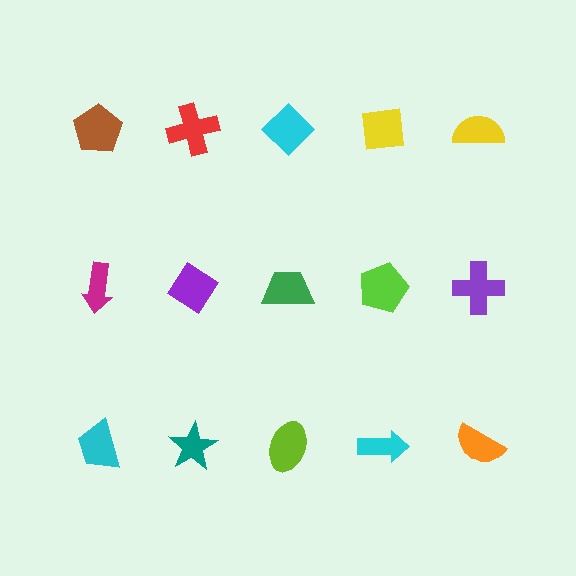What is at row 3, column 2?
A teal star.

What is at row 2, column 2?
A purple diamond.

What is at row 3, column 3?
A lime ellipse.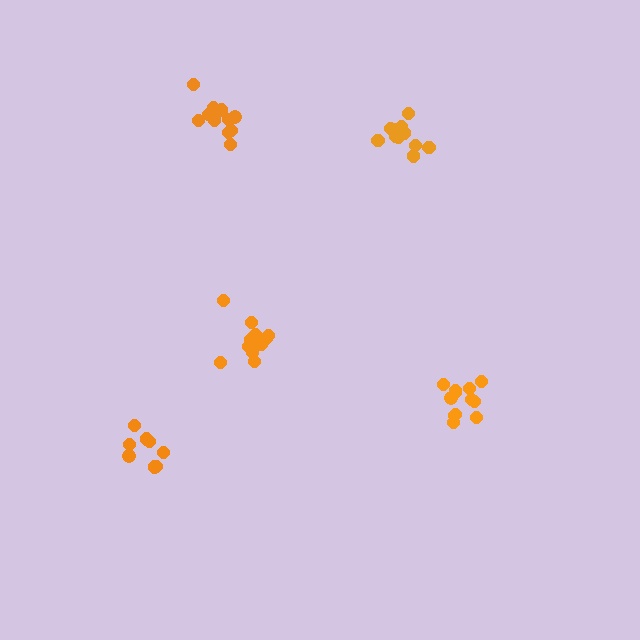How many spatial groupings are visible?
There are 5 spatial groupings.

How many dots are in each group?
Group 1: 8 dots, Group 2: 11 dots, Group 3: 12 dots, Group 4: 12 dots, Group 5: 12 dots (55 total).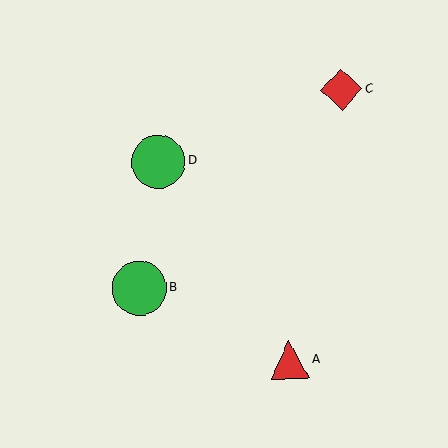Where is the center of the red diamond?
The center of the red diamond is at (342, 90).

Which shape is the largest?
The green circle (labeled B) is the largest.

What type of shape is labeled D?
Shape D is a green circle.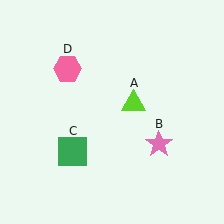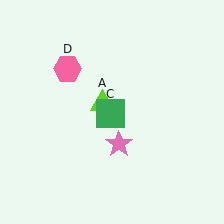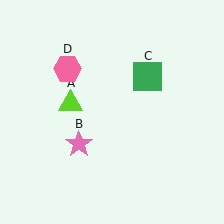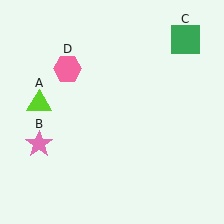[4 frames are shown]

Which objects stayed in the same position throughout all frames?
Pink hexagon (object D) remained stationary.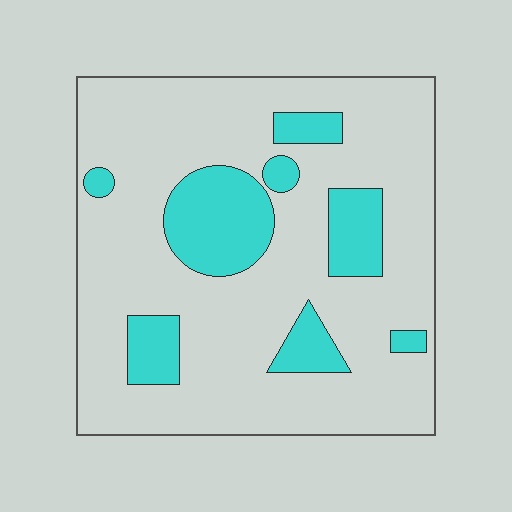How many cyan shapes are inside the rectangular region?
8.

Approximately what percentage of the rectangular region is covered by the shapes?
Approximately 20%.